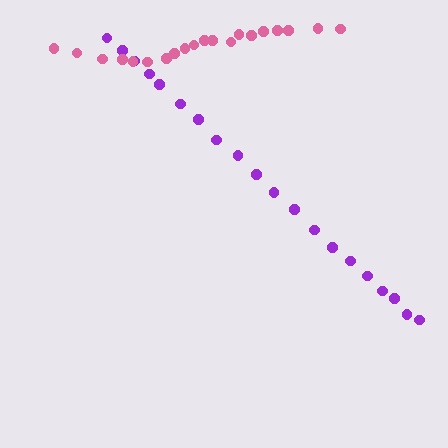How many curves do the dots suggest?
There are 2 distinct paths.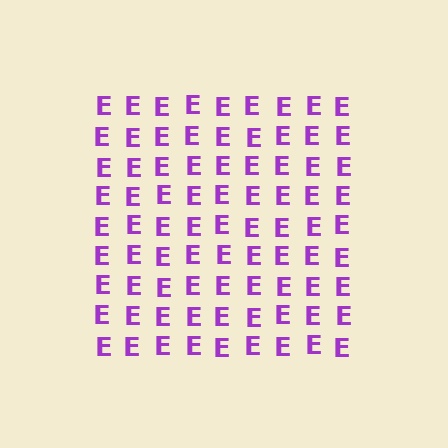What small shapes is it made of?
It is made of small letter E's.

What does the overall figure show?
The overall figure shows a square.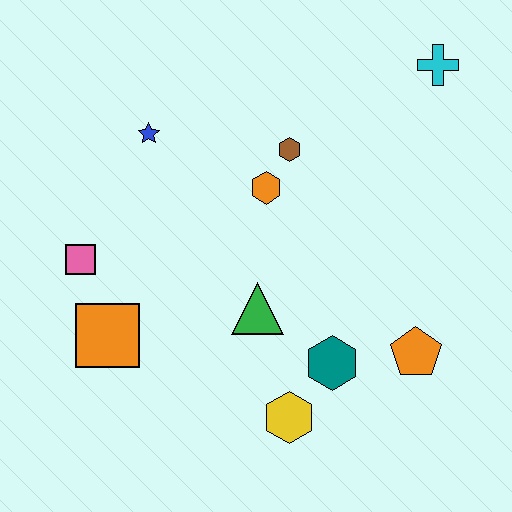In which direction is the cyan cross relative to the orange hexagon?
The cyan cross is to the right of the orange hexagon.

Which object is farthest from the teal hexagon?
The cyan cross is farthest from the teal hexagon.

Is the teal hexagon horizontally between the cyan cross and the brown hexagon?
Yes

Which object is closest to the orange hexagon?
The brown hexagon is closest to the orange hexagon.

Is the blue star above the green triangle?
Yes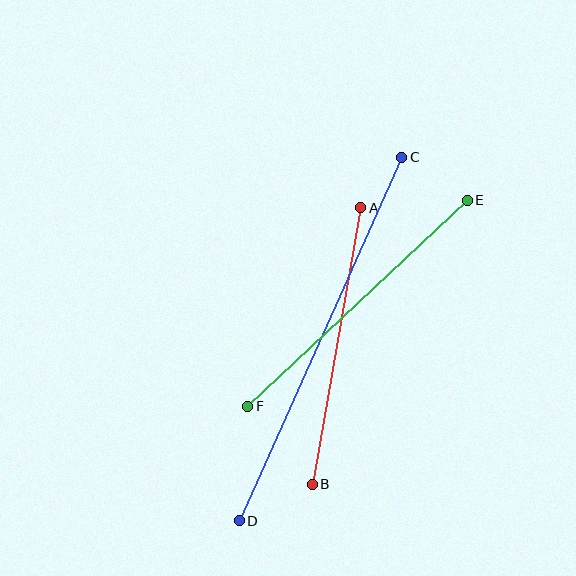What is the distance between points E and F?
The distance is approximately 301 pixels.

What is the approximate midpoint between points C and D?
The midpoint is at approximately (321, 339) pixels.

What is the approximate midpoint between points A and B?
The midpoint is at approximately (337, 346) pixels.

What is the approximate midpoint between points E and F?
The midpoint is at approximately (357, 303) pixels.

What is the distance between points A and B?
The distance is approximately 281 pixels.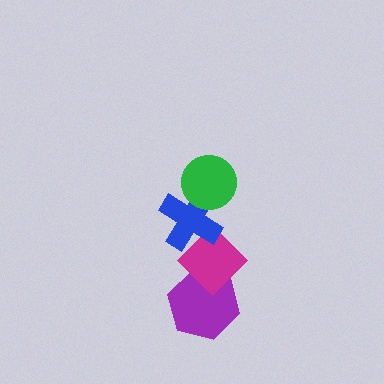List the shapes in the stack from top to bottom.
From top to bottom: the green circle, the blue cross, the magenta diamond, the purple hexagon.